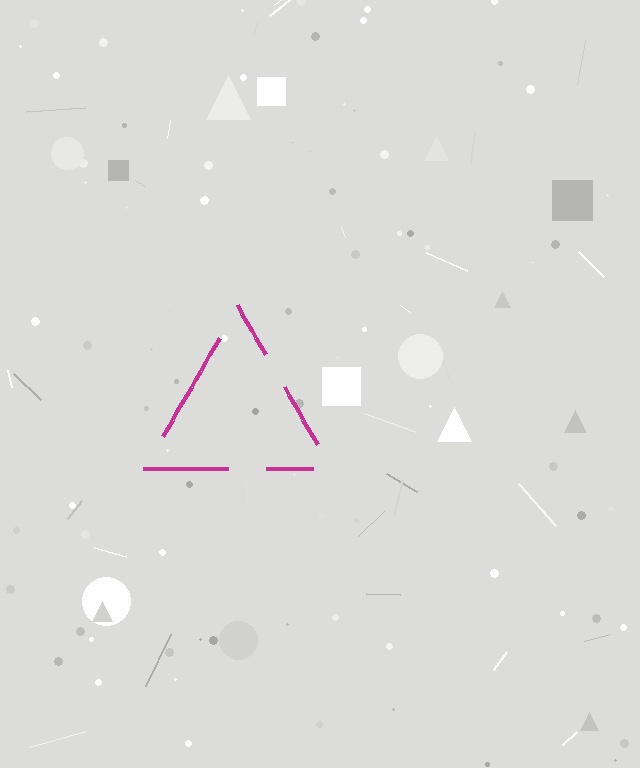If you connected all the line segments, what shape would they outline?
They would outline a triangle.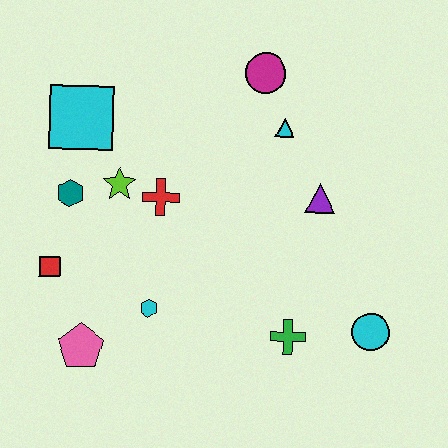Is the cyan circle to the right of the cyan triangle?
Yes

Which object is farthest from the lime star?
The cyan circle is farthest from the lime star.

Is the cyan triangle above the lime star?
Yes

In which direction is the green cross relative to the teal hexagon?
The green cross is to the right of the teal hexagon.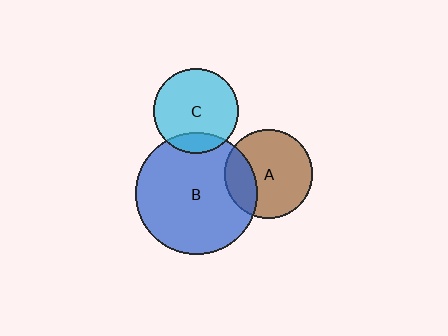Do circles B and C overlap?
Yes.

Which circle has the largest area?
Circle B (blue).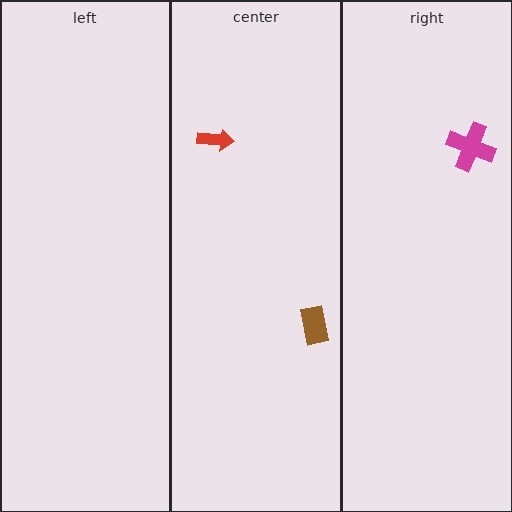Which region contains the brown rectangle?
The center region.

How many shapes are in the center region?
2.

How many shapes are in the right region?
1.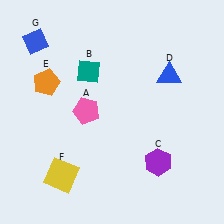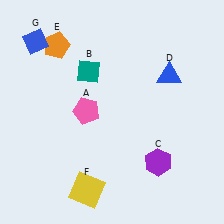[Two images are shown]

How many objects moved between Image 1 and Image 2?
2 objects moved between the two images.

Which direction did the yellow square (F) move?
The yellow square (F) moved right.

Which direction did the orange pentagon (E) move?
The orange pentagon (E) moved up.